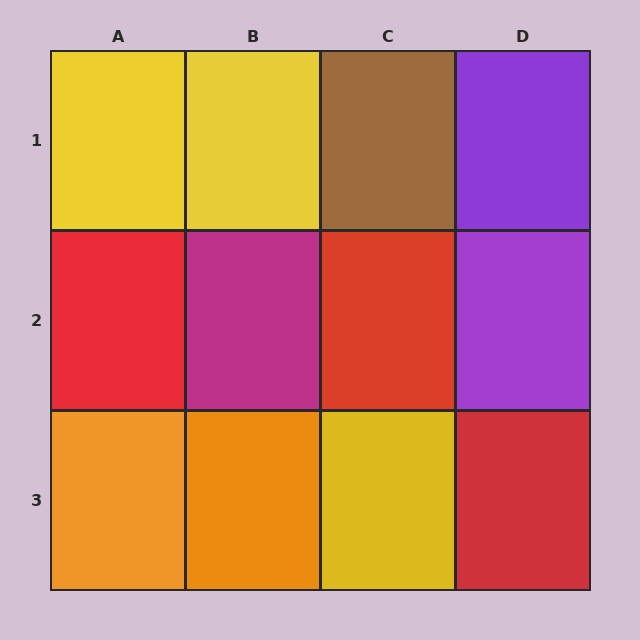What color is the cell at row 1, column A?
Yellow.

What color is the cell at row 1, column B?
Yellow.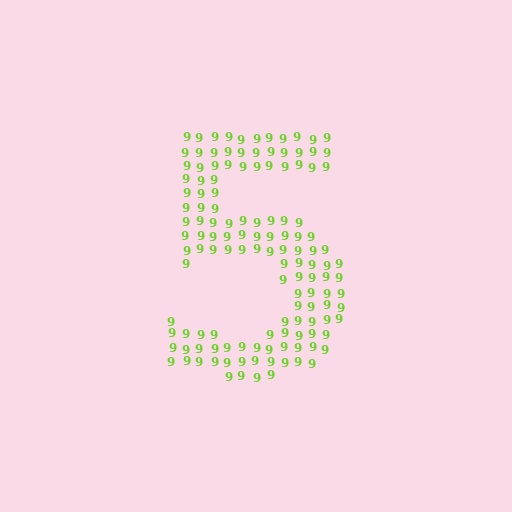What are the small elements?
The small elements are digit 9's.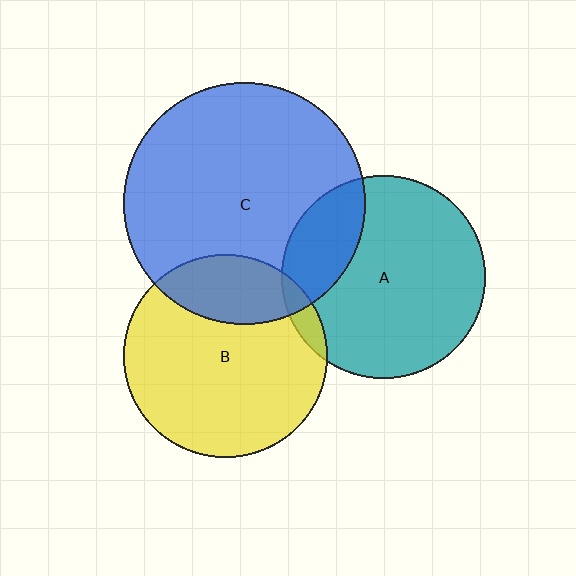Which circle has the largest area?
Circle C (blue).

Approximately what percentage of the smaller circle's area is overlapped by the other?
Approximately 5%.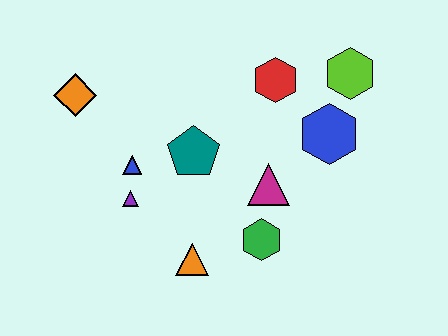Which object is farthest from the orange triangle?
The lime hexagon is farthest from the orange triangle.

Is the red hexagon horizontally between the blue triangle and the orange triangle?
No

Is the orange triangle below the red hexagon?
Yes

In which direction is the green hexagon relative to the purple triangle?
The green hexagon is to the right of the purple triangle.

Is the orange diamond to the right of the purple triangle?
No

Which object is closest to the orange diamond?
The blue triangle is closest to the orange diamond.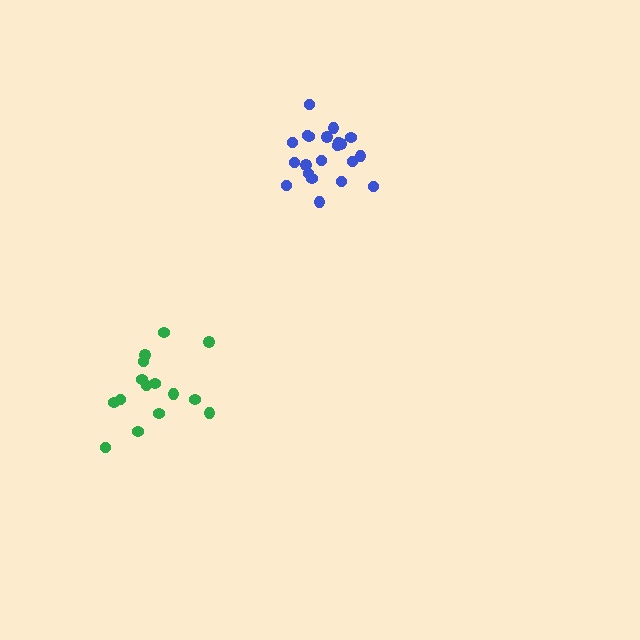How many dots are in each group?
Group 1: 21 dots, Group 2: 15 dots (36 total).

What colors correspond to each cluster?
The clusters are colored: blue, green.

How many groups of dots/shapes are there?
There are 2 groups.